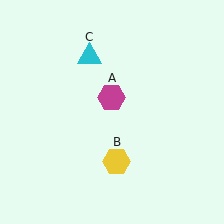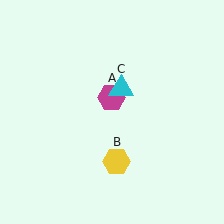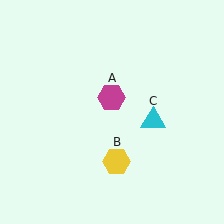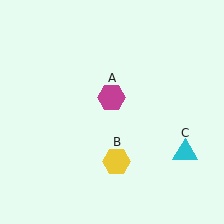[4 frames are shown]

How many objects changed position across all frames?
1 object changed position: cyan triangle (object C).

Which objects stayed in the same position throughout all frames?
Magenta hexagon (object A) and yellow hexagon (object B) remained stationary.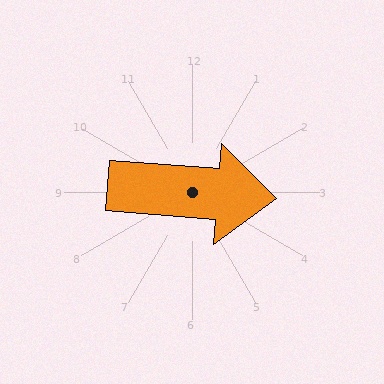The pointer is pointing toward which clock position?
Roughly 3 o'clock.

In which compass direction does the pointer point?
East.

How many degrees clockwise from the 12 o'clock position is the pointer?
Approximately 94 degrees.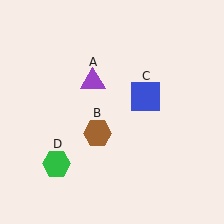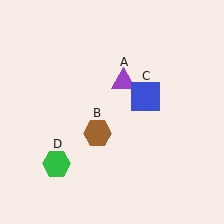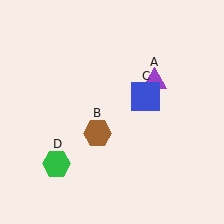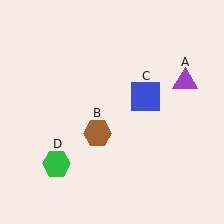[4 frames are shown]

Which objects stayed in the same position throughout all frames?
Brown hexagon (object B) and blue square (object C) and green hexagon (object D) remained stationary.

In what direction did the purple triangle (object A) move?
The purple triangle (object A) moved right.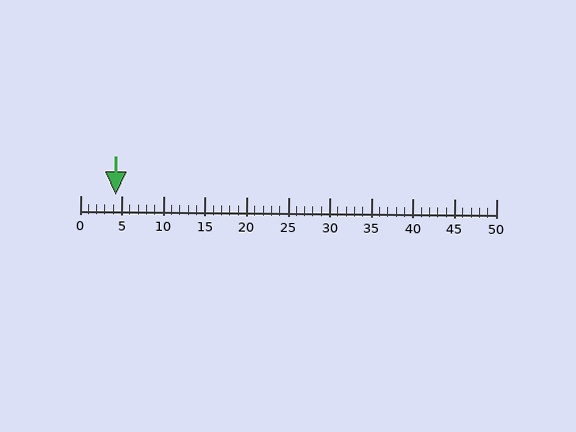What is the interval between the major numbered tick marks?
The major tick marks are spaced 5 units apart.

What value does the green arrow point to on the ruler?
The green arrow points to approximately 4.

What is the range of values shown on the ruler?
The ruler shows values from 0 to 50.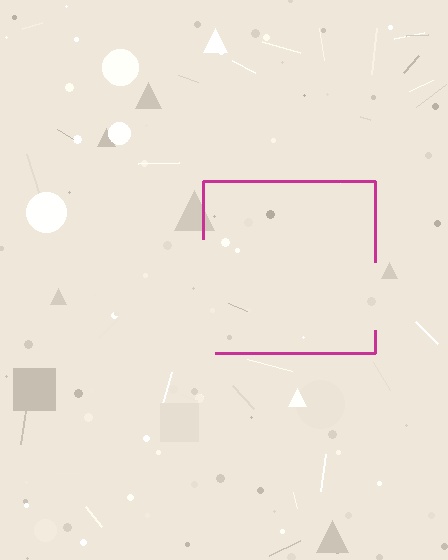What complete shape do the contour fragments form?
The contour fragments form a square.